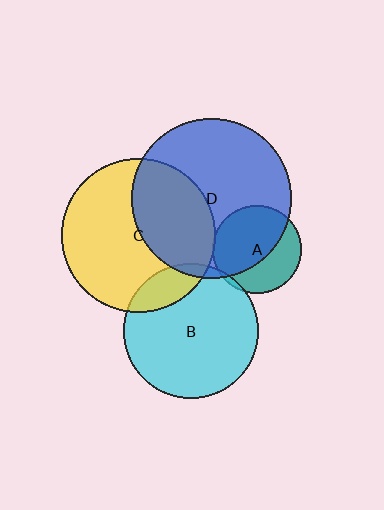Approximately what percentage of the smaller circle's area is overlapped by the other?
Approximately 5%.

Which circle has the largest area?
Circle D (blue).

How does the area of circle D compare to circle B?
Approximately 1.4 times.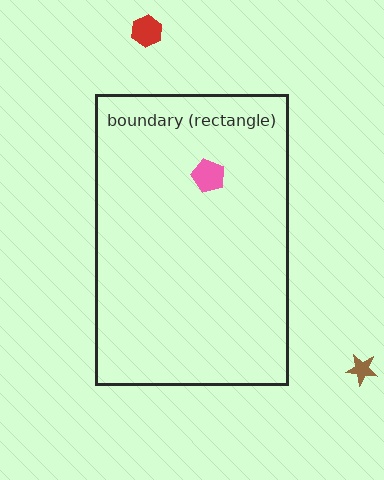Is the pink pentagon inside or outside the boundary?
Inside.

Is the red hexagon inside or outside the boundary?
Outside.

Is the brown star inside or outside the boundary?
Outside.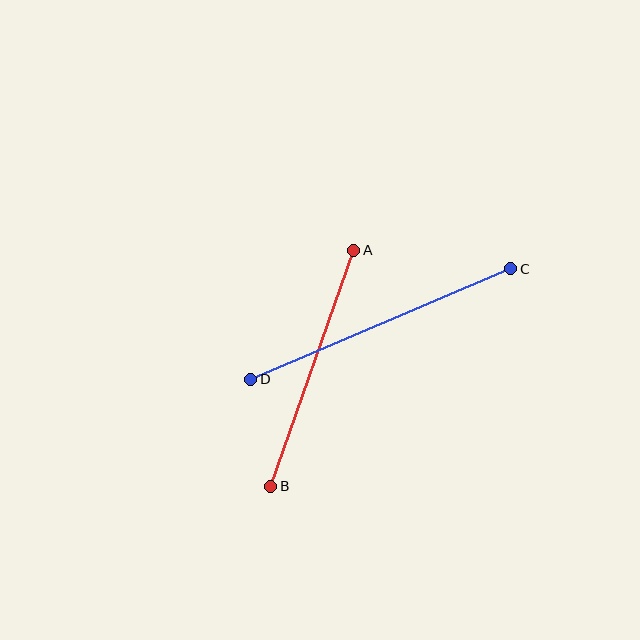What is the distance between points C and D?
The distance is approximately 283 pixels.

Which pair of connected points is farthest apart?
Points C and D are farthest apart.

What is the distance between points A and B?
The distance is approximately 250 pixels.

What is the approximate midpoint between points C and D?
The midpoint is at approximately (381, 324) pixels.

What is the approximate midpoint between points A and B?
The midpoint is at approximately (312, 368) pixels.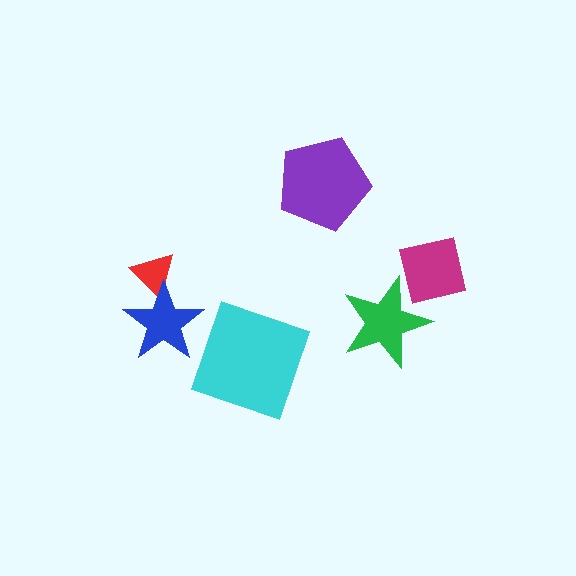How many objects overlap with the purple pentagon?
0 objects overlap with the purple pentagon.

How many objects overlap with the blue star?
1 object overlaps with the blue star.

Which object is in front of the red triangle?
The blue star is in front of the red triangle.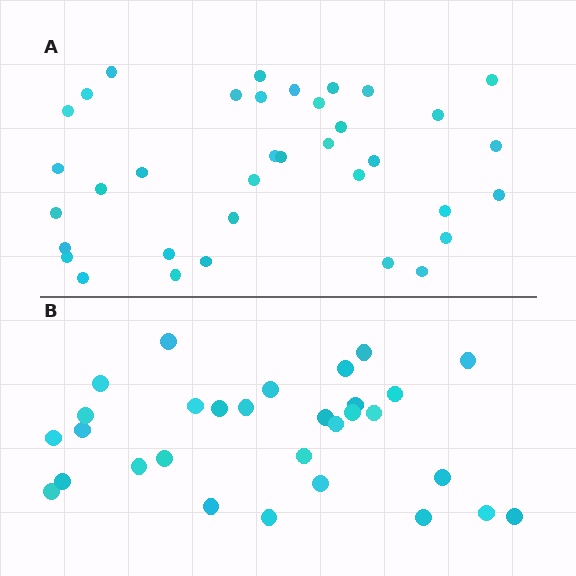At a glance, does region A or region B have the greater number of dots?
Region A (the top region) has more dots.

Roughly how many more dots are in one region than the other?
Region A has about 6 more dots than region B.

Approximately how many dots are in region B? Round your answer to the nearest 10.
About 30 dots.